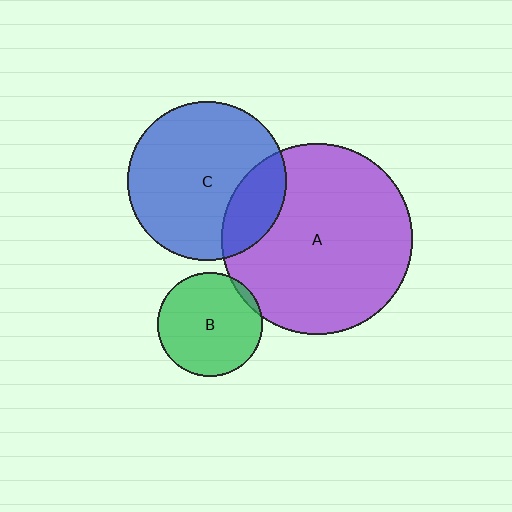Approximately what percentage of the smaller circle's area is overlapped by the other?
Approximately 5%.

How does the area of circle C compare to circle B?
Approximately 2.3 times.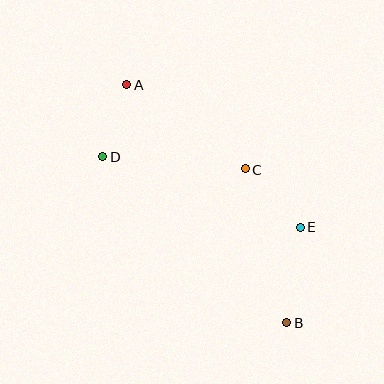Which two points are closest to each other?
Points A and D are closest to each other.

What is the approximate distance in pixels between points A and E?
The distance between A and E is approximately 224 pixels.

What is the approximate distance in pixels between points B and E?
The distance between B and E is approximately 97 pixels.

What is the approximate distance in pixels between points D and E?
The distance between D and E is approximately 209 pixels.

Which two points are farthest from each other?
Points A and B are farthest from each other.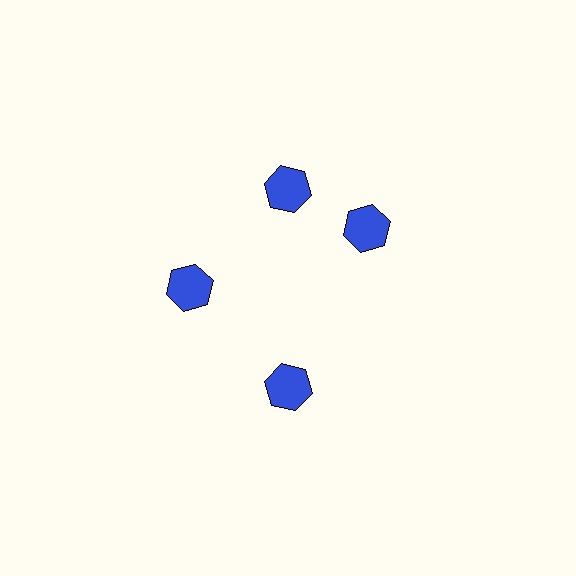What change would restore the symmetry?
The symmetry would be restored by rotating it back into even spacing with its neighbors so that all 4 hexagons sit at equal angles and equal distance from the center.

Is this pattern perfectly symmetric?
No. The 4 blue hexagons are arranged in a ring, but one element near the 3 o'clock position is rotated out of alignment along the ring, breaking the 4-fold rotational symmetry.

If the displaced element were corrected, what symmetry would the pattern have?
It would have 4-fold rotational symmetry — the pattern would map onto itself every 90 degrees.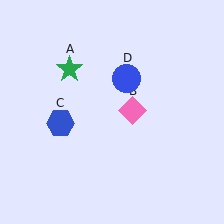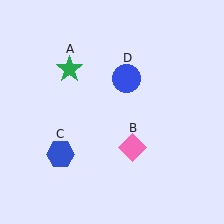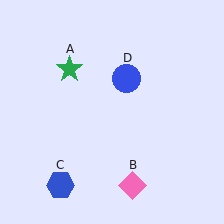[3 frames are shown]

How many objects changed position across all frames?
2 objects changed position: pink diamond (object B), blue hexagon (object C).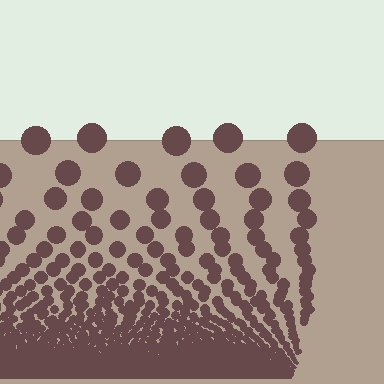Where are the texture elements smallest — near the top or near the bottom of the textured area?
Near the bottom.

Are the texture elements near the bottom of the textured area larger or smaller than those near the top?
Smaller. The gradient is inverted — elements near the bottom are smaller and denser.